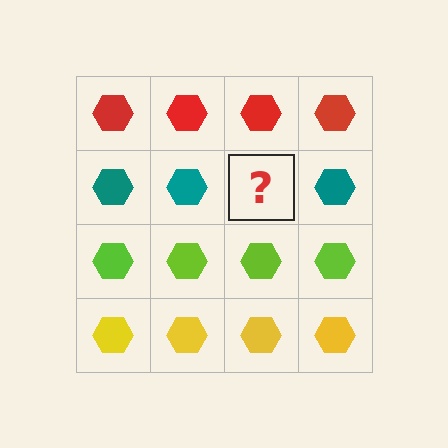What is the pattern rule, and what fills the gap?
The rule is that each row has a consistent color. The gap should be filled with a teal hexagon.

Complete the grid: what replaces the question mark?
The question mark should be replaced with a teal hexagon.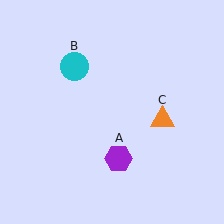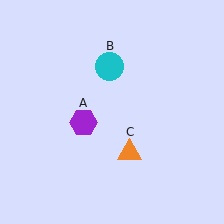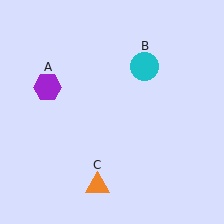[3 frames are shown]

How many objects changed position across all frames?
3 objects changed position: purple hexagon (object A), cyan circle (object B), orange triangle (object C).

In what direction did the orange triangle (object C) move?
The orange triangle (object C) moved down and to the left.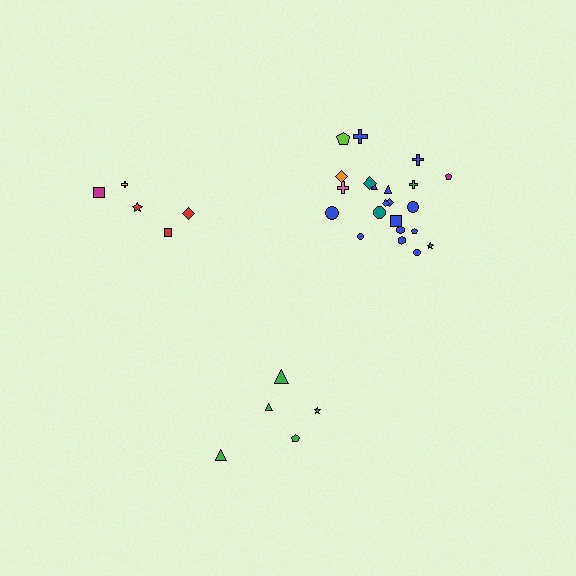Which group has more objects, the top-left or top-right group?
The top-right group.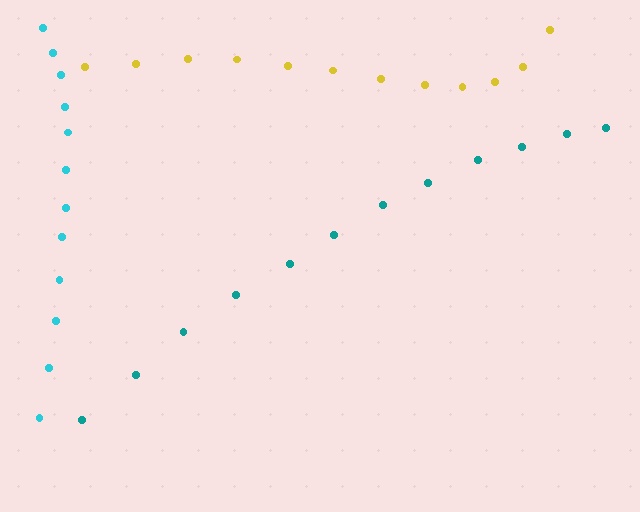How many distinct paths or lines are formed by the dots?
There are 3 distinct paths.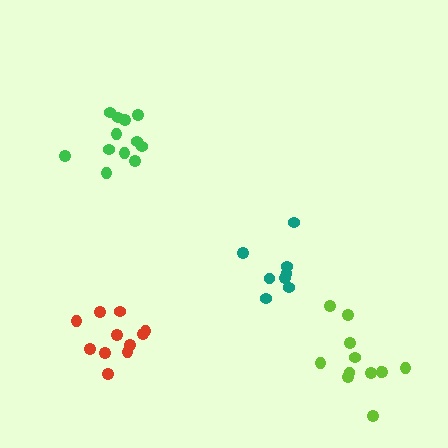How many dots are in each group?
Group 1: 11 dots, Group 2: 12 dots, Group 3: 12 dots, Group 4: 8 dots (43 total).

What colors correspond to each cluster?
The clusters are colored: red, green, lime, teal.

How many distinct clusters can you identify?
There are 4 distinct clusters.